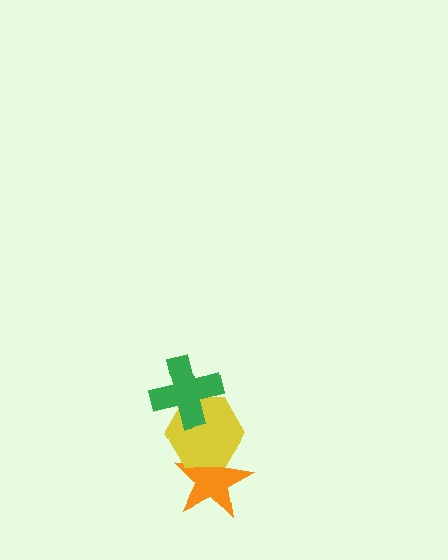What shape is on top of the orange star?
The yellow hexagon is on top of the orange star.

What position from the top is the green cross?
The green cross is 1st from the top.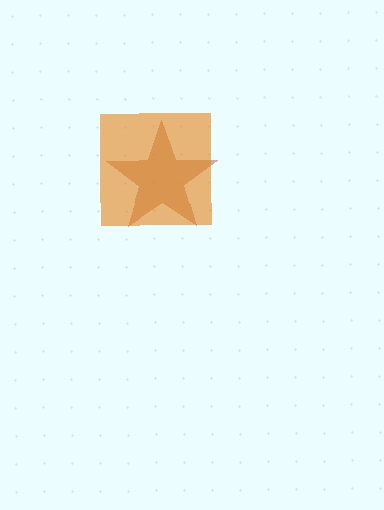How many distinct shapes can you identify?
There are 2 distinct shapes: a brown star, an orange square.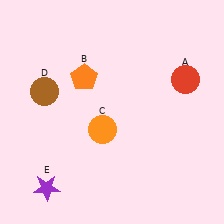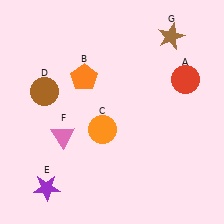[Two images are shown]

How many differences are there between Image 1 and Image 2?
There are 2 differences between the two images.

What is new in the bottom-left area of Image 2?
A pink triangle (F) was added in the bottom-left area of Image 2.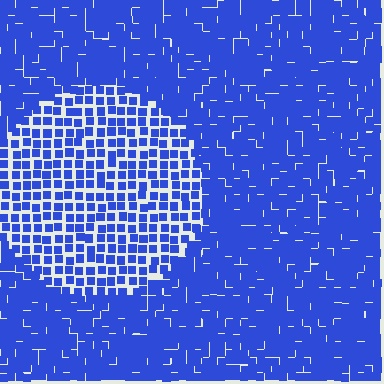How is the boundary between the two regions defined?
The boundary is defined by a change in element density (approximately 1.9x ratio). All elements are the same color, size, and shape.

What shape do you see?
I see a circle.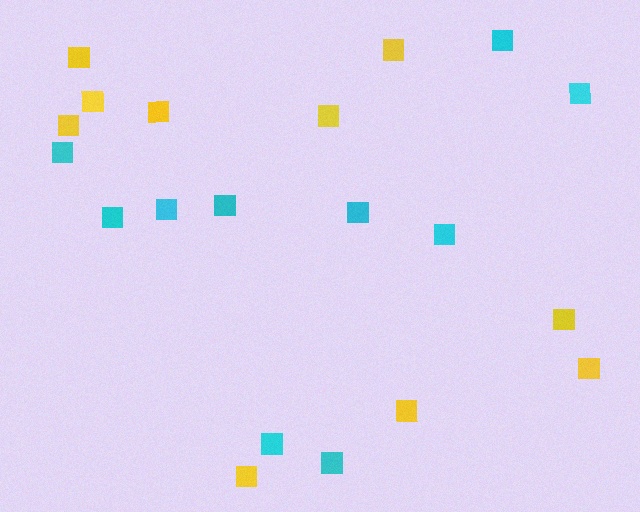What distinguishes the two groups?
There are 2 groups: one group of cyan squares (10) and one group of yellow squares (10).